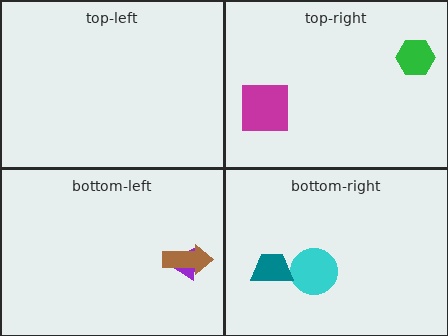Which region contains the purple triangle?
The bottom-left region.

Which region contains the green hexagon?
The top-right region.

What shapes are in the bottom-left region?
The purple triangle, the brown arrow.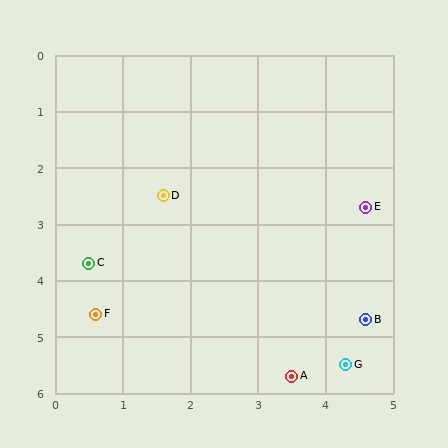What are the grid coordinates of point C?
Point C is at approximately (0.5, 3.7).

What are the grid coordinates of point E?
Point E is at approximately (4.6, 2.7).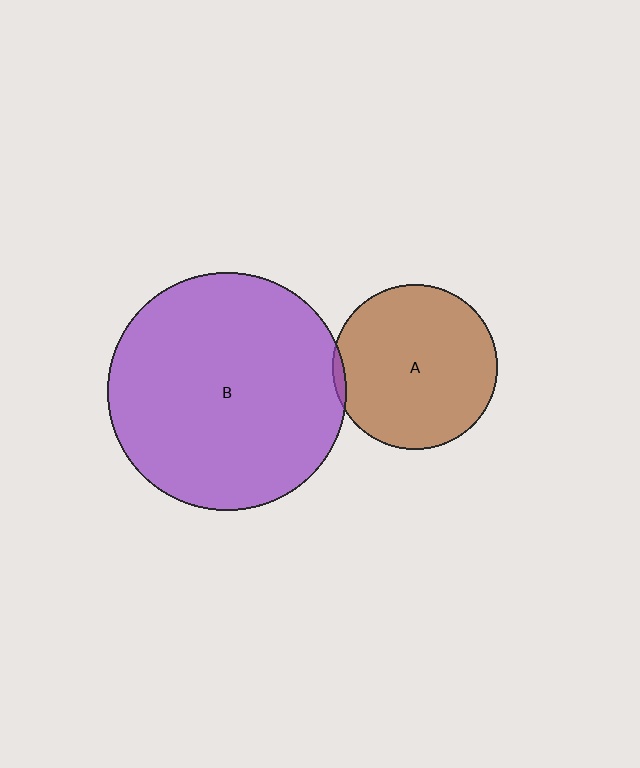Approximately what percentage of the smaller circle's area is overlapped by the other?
Approximately 5%.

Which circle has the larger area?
Circle B (purple).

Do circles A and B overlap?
Yes.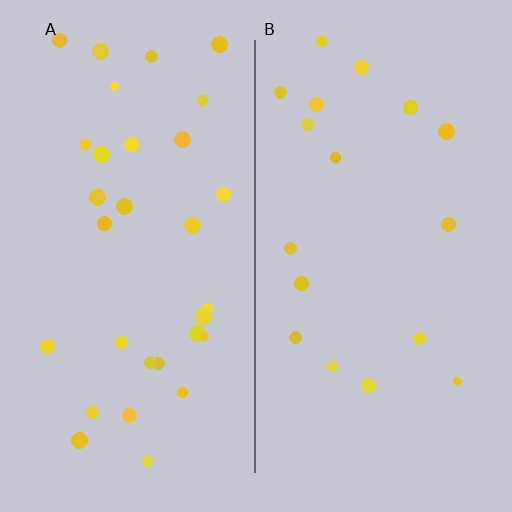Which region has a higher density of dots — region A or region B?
A (the left).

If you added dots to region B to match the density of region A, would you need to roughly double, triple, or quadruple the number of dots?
Approximately double.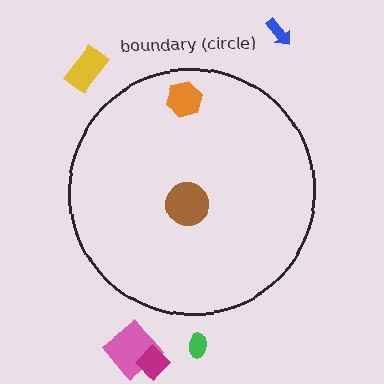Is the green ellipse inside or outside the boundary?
Outside.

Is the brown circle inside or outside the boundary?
Inside.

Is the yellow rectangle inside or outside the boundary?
Outside.